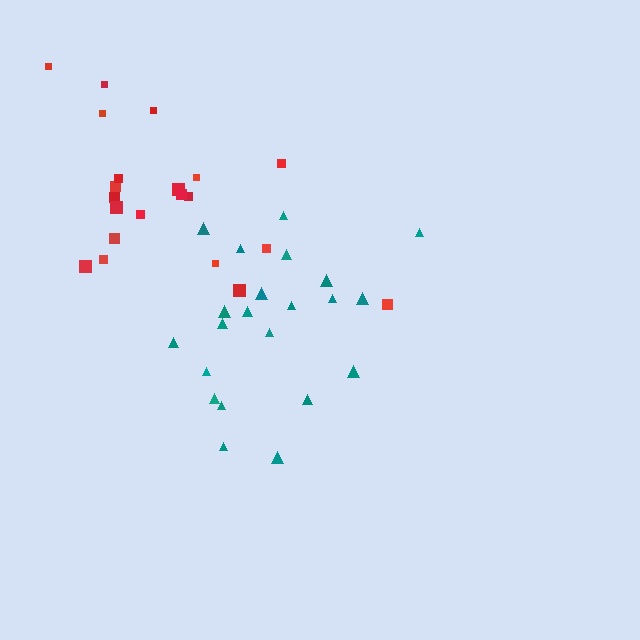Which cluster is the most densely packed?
Teal.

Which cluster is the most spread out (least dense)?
Red.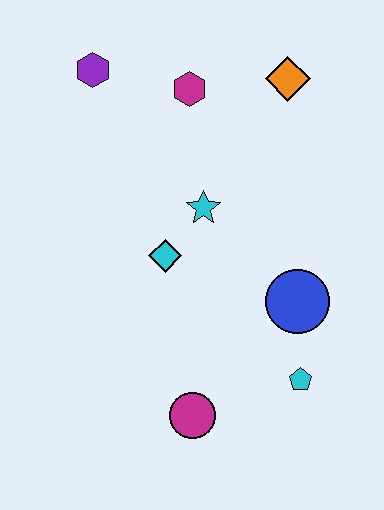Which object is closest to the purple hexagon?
The magenta hexagon is closest to the purple hexagon.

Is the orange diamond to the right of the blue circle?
No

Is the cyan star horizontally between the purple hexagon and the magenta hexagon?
No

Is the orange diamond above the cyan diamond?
Yes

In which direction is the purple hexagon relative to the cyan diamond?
The purple hexagon is above the cyan diamond.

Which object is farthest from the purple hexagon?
The cyan pentagon is farthest from the purple hexagon.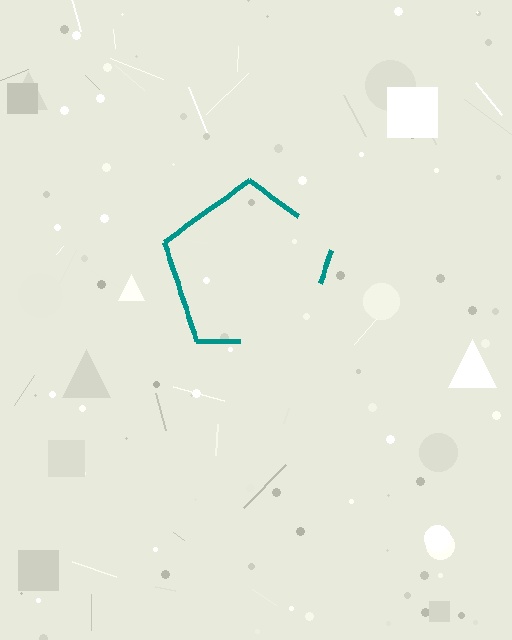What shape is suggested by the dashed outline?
The dashed outline suggests a pentagon.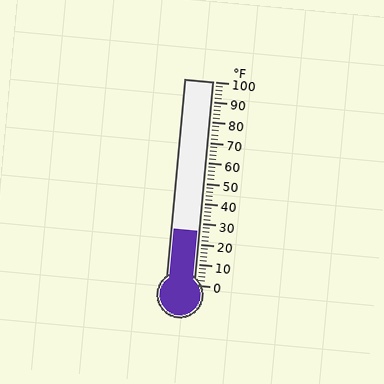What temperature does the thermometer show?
The thermometer shows approximately 26°F.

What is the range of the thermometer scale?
The thermometer scale ranges from 0°F to 100°F.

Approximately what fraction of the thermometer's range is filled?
The thermometer is filled to approximately 25% of its range.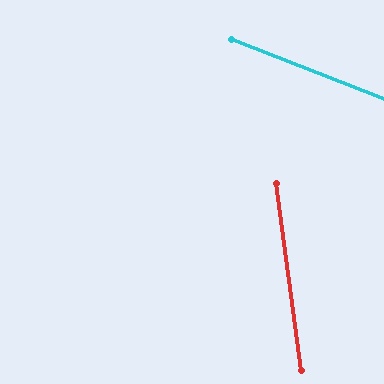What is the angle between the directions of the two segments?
Approximately 61 degrees.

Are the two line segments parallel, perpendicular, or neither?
Neither parallel nor perpendicular — they differ by about 61°.